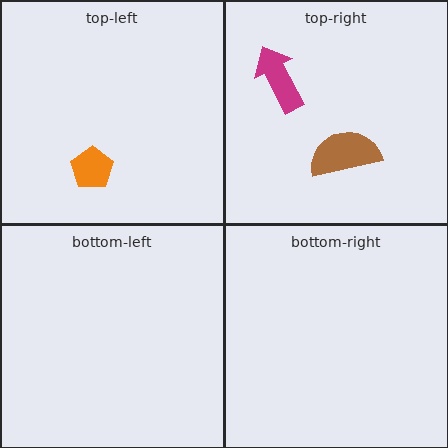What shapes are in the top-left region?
The orange pentagon.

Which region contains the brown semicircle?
The top-right region.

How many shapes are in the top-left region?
1.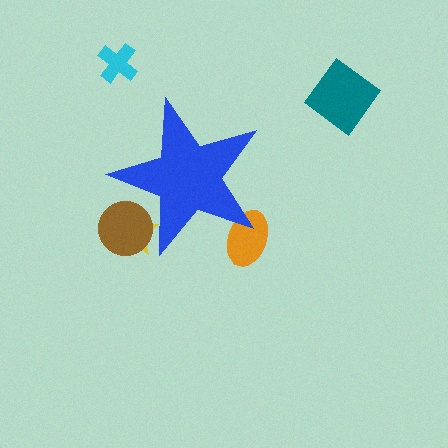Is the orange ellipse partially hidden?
Yes, the orange ellipse is partially hidden behind the blue star.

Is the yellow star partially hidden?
Yes, the yellow star is partially hidden behind the blue star.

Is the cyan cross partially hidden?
No, the cyan cross is fully visible.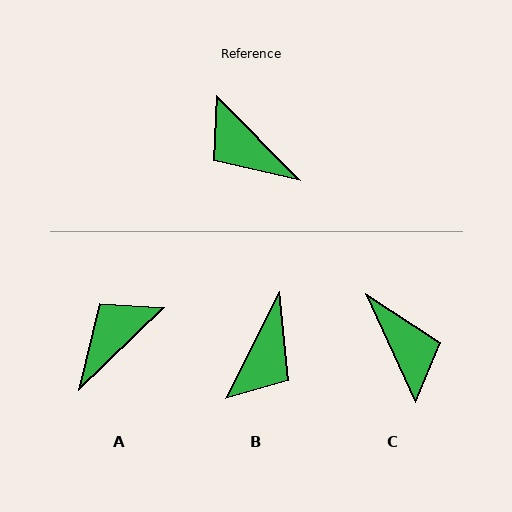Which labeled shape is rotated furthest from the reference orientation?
C, about 160 degrees away.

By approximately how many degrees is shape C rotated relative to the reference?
Approximately 160 degrees counter-clockwise.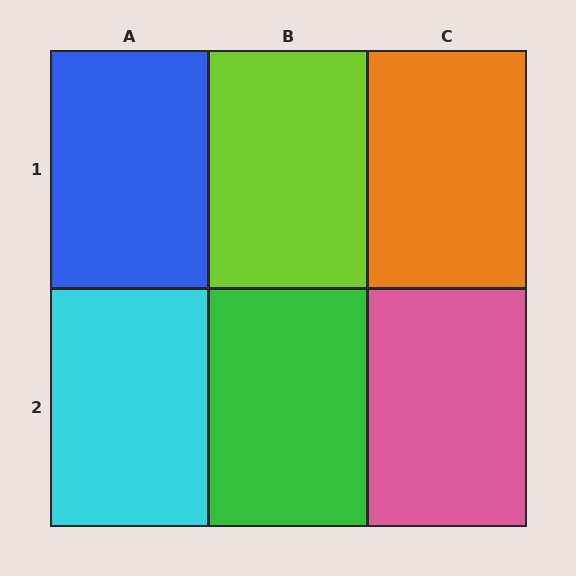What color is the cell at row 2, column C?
Pink.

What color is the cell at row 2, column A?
Cyan.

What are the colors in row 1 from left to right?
Blue, lime, orange.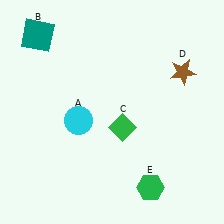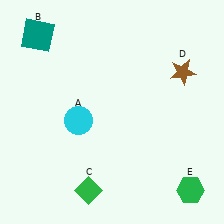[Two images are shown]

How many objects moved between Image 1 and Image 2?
2 objects moved between the two images.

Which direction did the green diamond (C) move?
The green diamond (C) moved down.